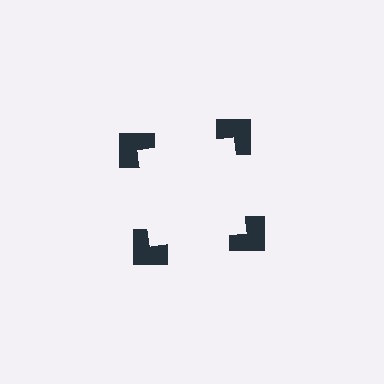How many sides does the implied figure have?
4 sides.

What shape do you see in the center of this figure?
An illusory square — its edges are inferred from the aligned wedge cuts in the notched squares, not physically drawn.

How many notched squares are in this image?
There are 4 — one at each vertex of the illusory square.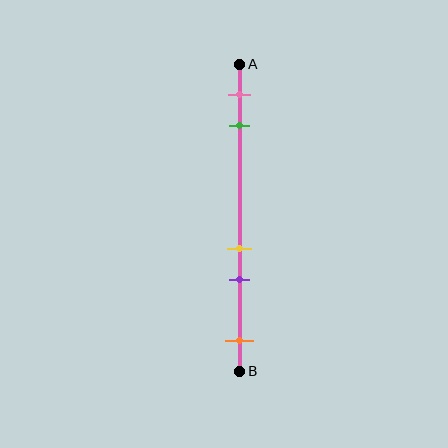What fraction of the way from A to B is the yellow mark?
The yellow mark is approximately 60% (0.6) of the way from A to B.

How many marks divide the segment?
There are 5 marks dividing the segment.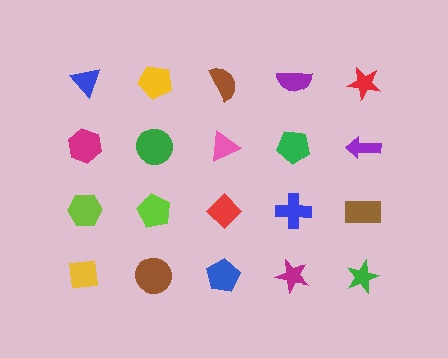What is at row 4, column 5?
A green star.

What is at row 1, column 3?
A brown semicircle.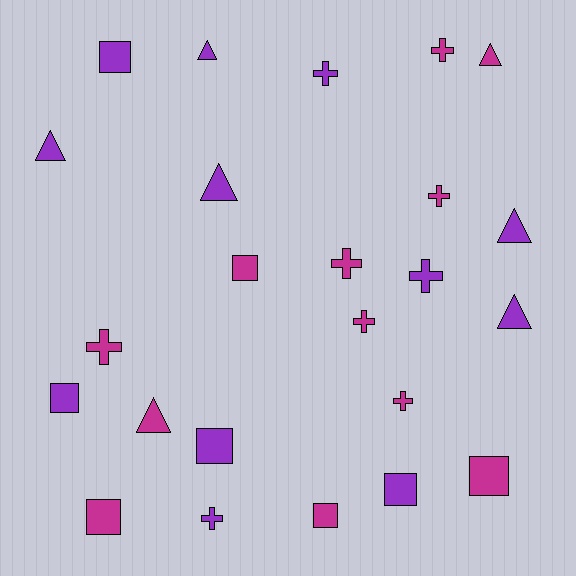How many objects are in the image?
There are 24 objects.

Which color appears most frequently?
Purple, with 12 objects.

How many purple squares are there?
There are 4 purple squares.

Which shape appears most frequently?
Cross, with 9 objects.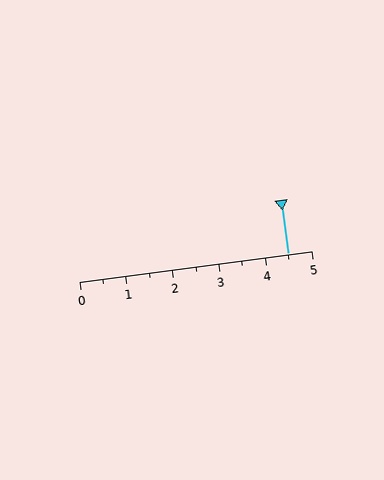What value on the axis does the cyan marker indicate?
The marker indicates approximately 4.5.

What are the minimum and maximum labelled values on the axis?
The axis runs from 0 to 5.